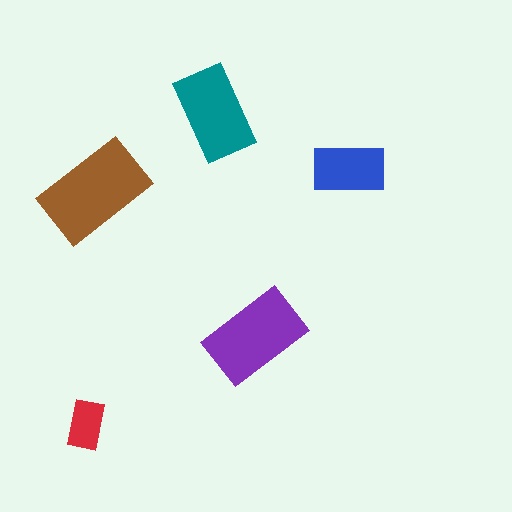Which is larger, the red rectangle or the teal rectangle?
The teal one.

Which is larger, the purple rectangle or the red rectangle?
The purple one.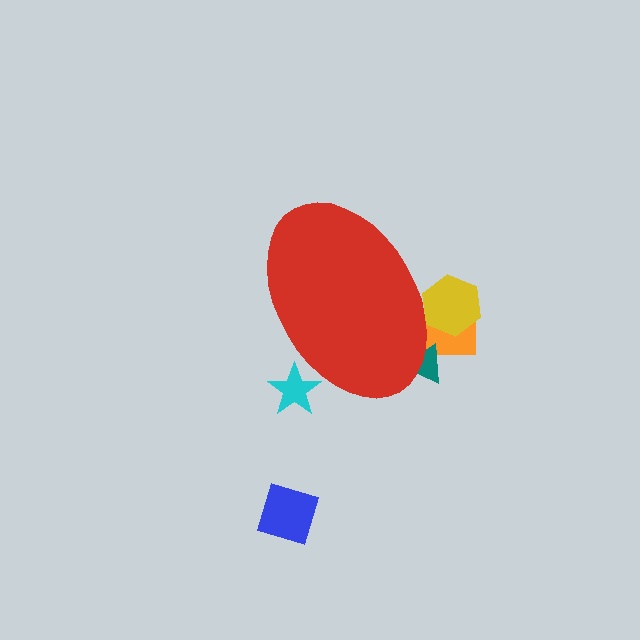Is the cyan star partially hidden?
Yes, the cyan star is partially hidden behind the red ellipse.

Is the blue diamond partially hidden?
No, the blue diamond is fully visible.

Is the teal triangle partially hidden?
Yes, the teal triangle is partially hidden behind the red ellipse.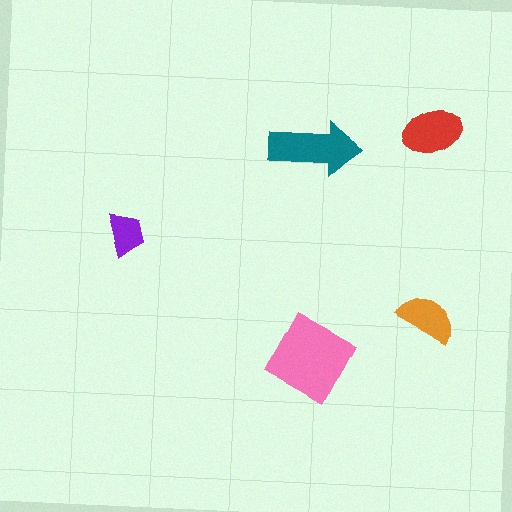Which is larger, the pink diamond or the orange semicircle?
The pink diamond.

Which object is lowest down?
The pink diamond is bottommost.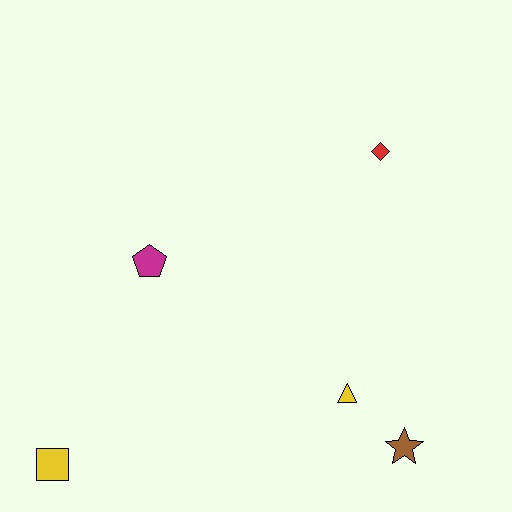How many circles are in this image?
There are no circles.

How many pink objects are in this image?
There are no pink objects.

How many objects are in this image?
There are 5 objects.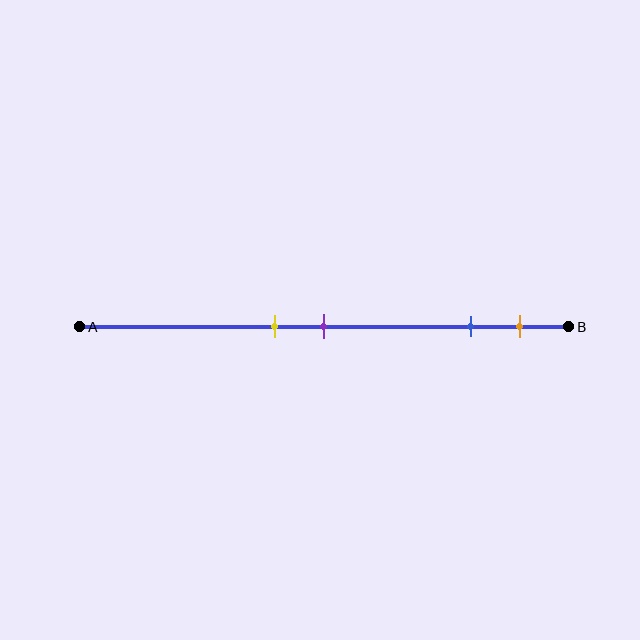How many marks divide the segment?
There are 4 marks dividing the segment.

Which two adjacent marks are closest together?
The yellow and purple marks are the closest adjacent pair.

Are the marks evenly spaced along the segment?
No, the marks are not evenly spaced.